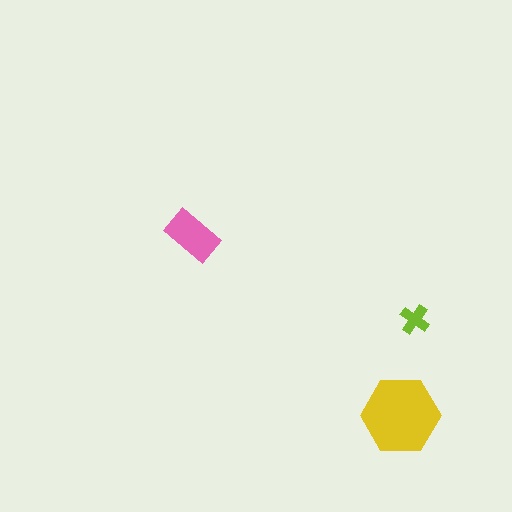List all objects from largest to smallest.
The yellow hexagon, the pink rectangle, the lime cross.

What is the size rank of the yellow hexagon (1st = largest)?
1st.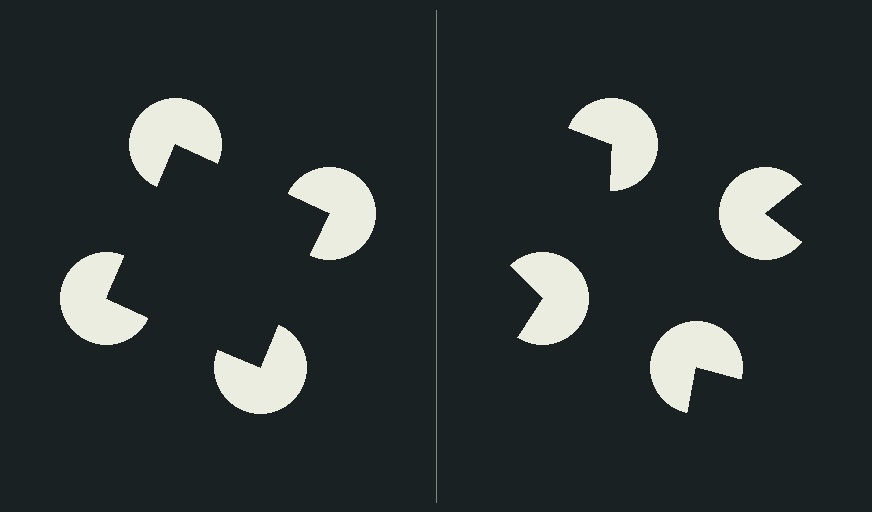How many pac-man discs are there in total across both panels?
8 — 4 on each side.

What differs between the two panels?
The pac-man discs are positioned identically on both sides; only the wedge orientations differ. On the left they align to a square; on the right they are misaligned.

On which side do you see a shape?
An illusory square appears on the left side. On the right side the wedge cuts are rotated, so no coherent shape forms.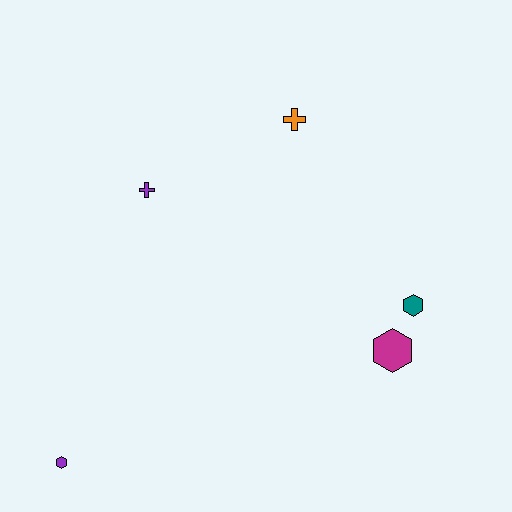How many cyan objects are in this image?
There are no cyan objects.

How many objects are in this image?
There are 5 objects.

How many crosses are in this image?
There are 2 crosses.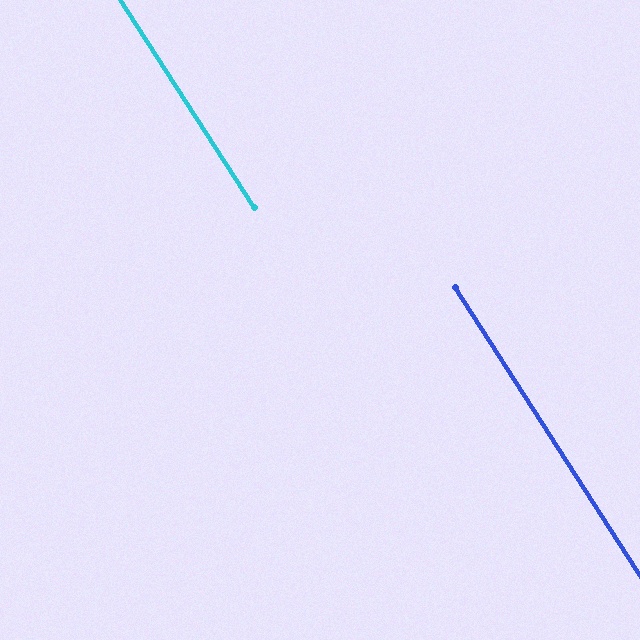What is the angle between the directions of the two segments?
Approximately 0 degrees.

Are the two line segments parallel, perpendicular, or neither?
Parallel — their directions differ by only 0.0°.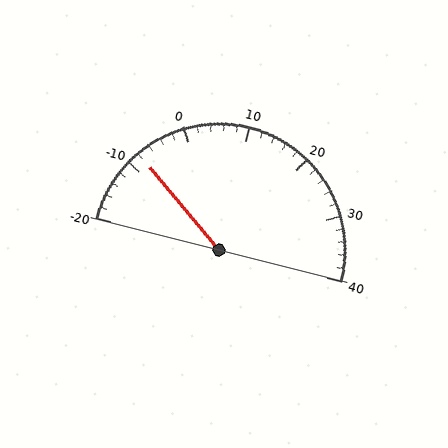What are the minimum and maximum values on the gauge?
The gauge ranges from -20 to 40.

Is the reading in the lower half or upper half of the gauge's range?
The reading is in the lower half of the range (-20 to 40).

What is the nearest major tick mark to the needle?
The nearest major tick mark is -10.